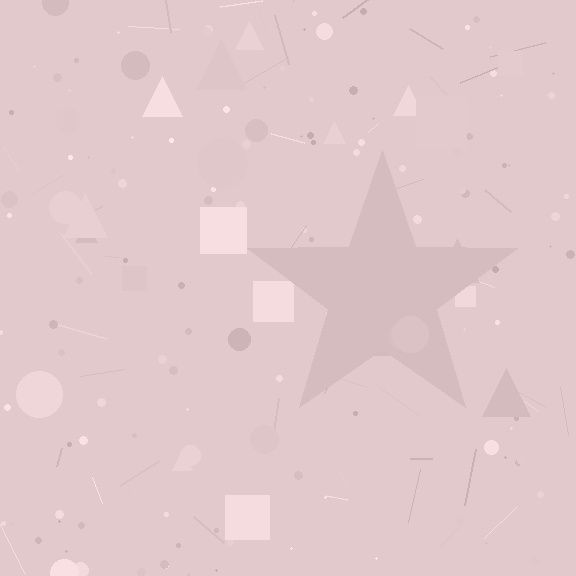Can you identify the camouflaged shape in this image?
The camouflaged shape is a star.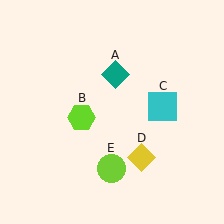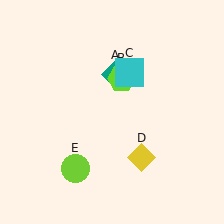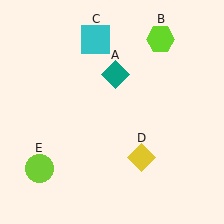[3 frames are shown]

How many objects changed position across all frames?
3 objects changed position: lime hexagon (object B), cyan square (object C), lime circle (object E).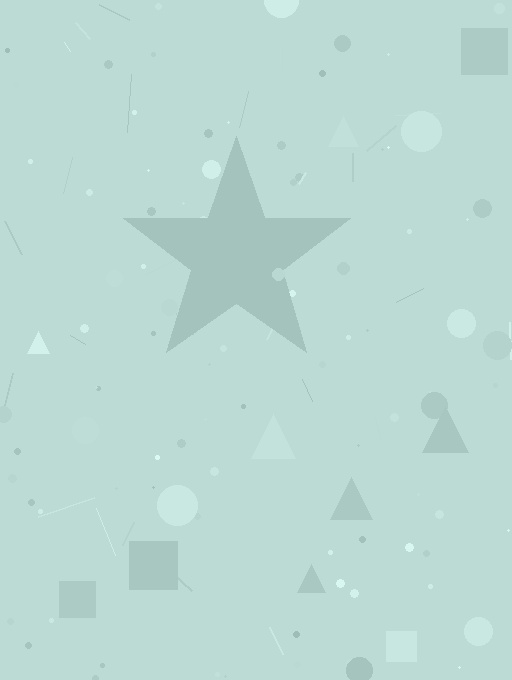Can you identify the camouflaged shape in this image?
The camouflaged shape is a star.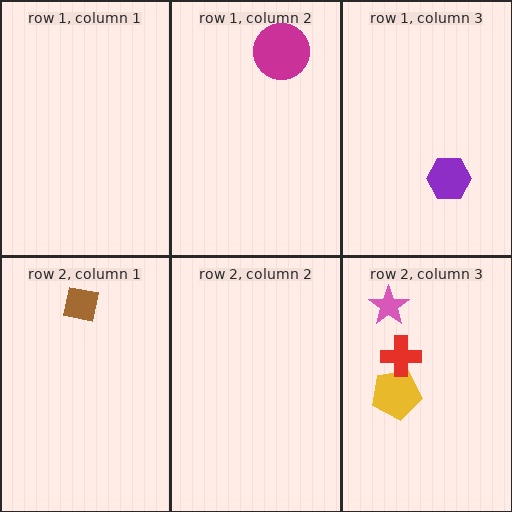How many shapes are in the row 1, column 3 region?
1.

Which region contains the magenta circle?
The row 1, column 2 region.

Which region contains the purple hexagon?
The row 1, column 3 region.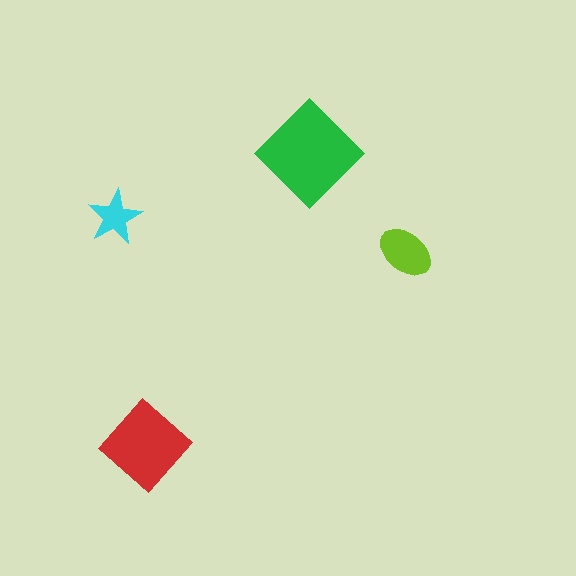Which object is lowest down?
The red diamond is bottommost.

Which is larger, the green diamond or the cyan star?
The green diamond.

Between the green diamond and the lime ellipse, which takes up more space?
The green diamond.